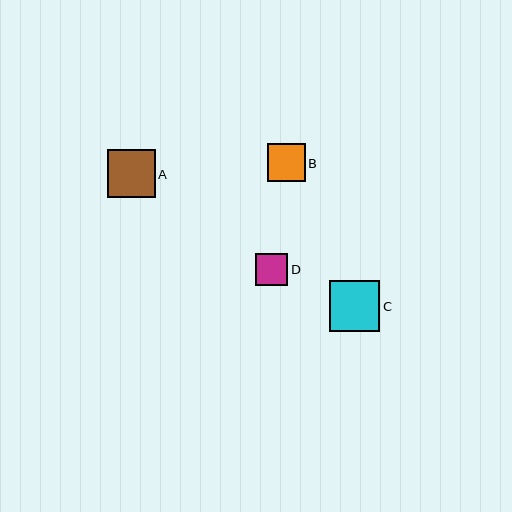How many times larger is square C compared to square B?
Square C is approximately 1.3 times the size of square B.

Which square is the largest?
Square C is the largest with a size of approximately 51 pixels.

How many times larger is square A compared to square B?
Square A is approximately 1.3 times the size of square B.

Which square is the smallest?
Square D is the smallest with a size of approximately 32 pixels.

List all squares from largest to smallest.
From largest to smallest: C, A, B, D.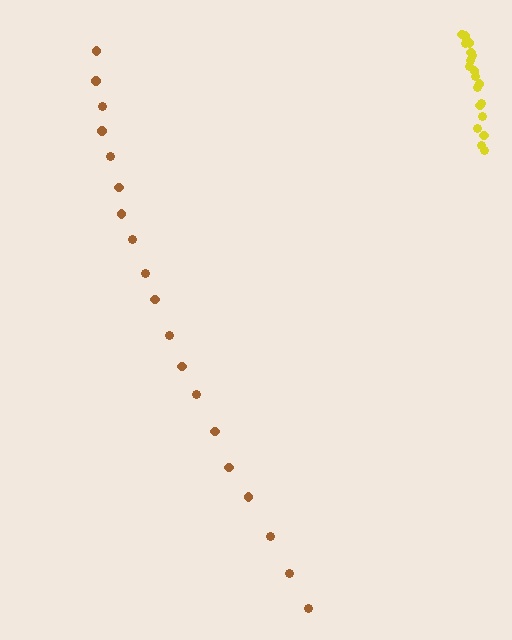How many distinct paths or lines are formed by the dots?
There are 2 distinct paths.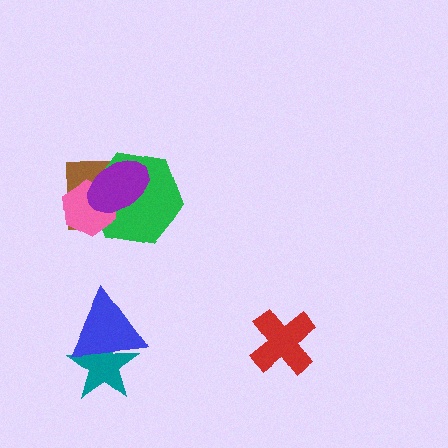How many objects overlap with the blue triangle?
1 object overlaps with the blue triangle.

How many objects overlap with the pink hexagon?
3 objects overlap with the pink hexagon.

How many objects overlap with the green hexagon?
3 objects overlap with the green hexagon.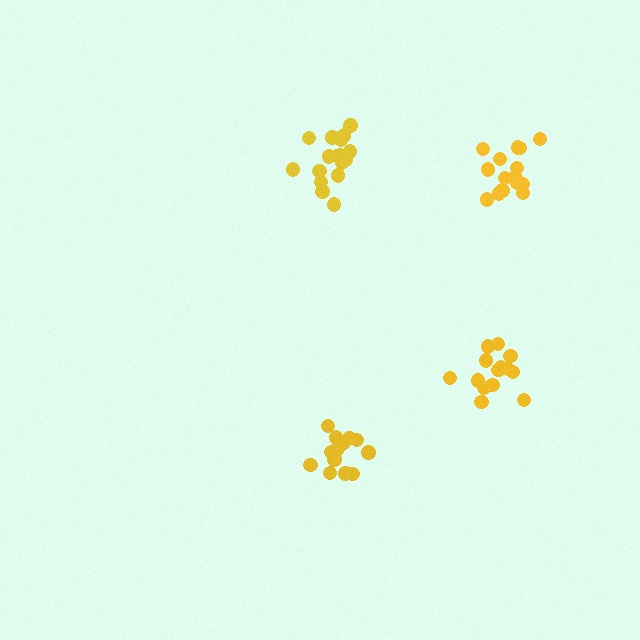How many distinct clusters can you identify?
There are 4 distinct clusters.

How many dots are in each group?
Group 1: 16 dots, Group 2: 13 dots, Group 3: 17 dots, Group 4: 14 dots (60 total).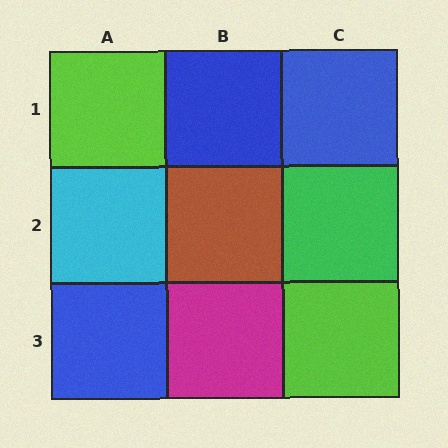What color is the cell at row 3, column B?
Magenta.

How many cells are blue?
3 cells are blue.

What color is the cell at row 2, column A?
Cyan.